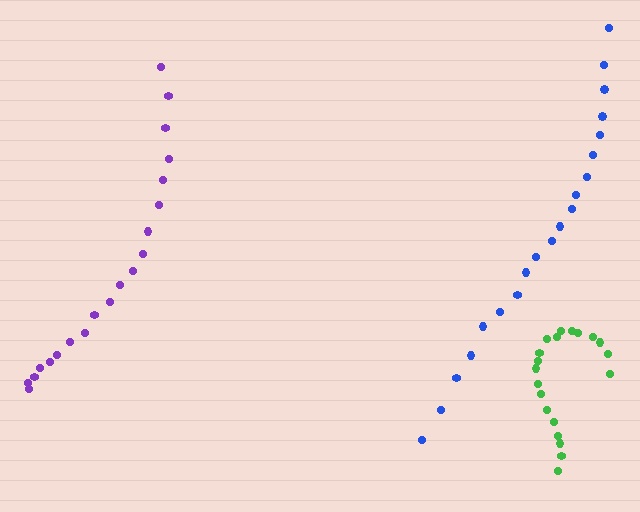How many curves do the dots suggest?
There are 3 distinct paths.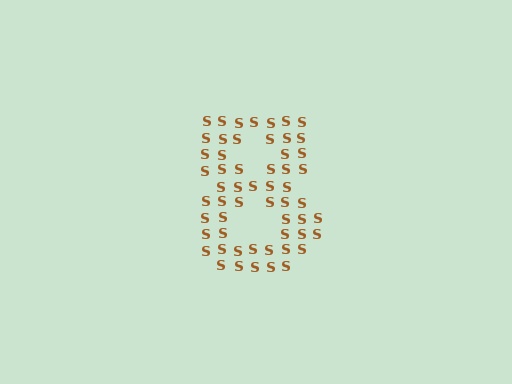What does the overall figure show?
The overall figure shows the digit 8.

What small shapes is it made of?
It is made of small letter S's.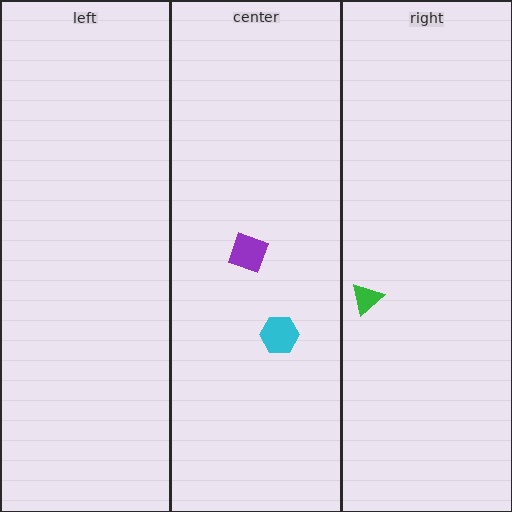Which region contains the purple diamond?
The center region.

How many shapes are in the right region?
1.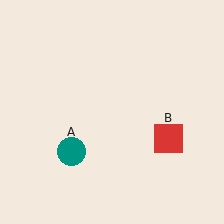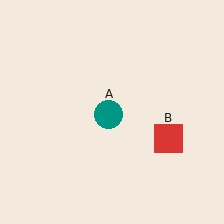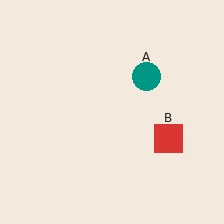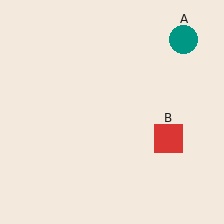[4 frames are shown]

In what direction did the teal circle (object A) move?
The teal circle (object A) moved up and to the right.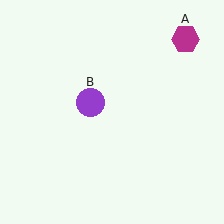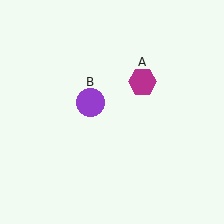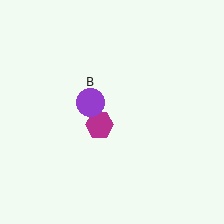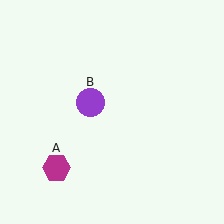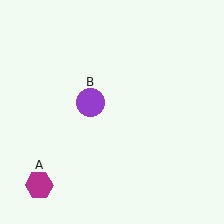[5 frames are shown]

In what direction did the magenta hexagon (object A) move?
The magenta hexagon (object A) moved down and to the left.